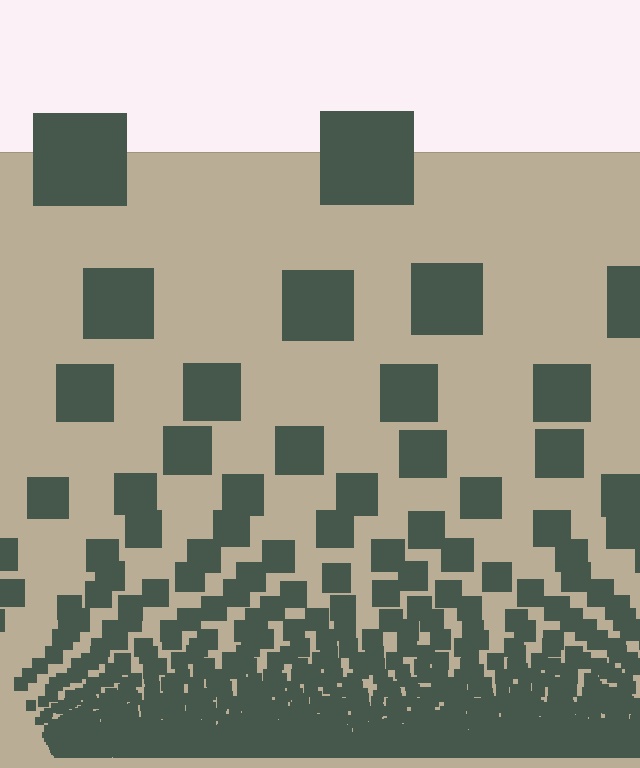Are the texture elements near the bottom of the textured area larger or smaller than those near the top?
Smaller. The gradient is inverted — elements near the bottom are smaller and denser.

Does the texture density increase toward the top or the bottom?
Density increases toward the bottom.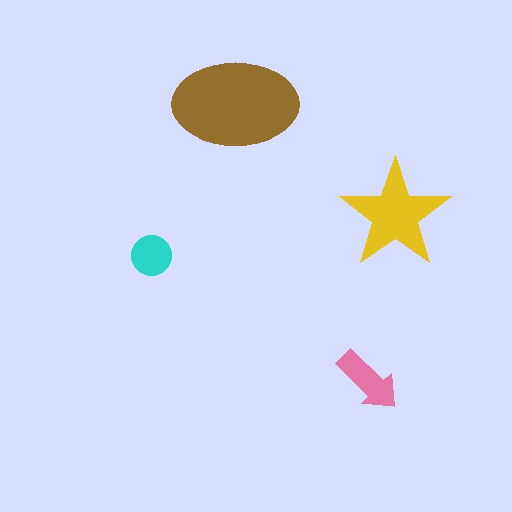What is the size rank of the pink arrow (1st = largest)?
3rd.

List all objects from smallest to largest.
The cyan circle, the pink arrow, the yellow star, the brown ellipse.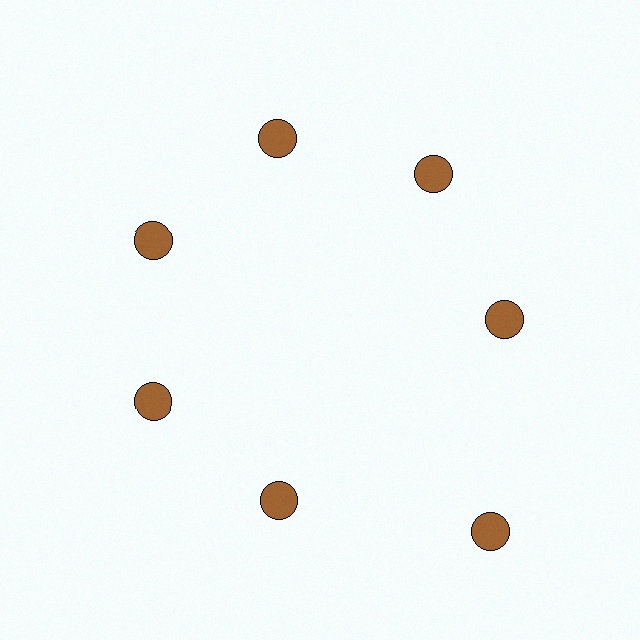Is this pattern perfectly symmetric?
No. The 7 brown circles are arranged in a ring, but one element near the 5 o'clock position is pushed outward from the center, breaking the 7-fold rotational symmetry.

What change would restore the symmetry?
The symmetry would be restored by moving it inward, back onto the ring so that all 7 circles sit at equal angles and equal distance from the center.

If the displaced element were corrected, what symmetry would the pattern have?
It would have 7-fold rotational symmetry — the pattern would map onto itself every 51 degrees.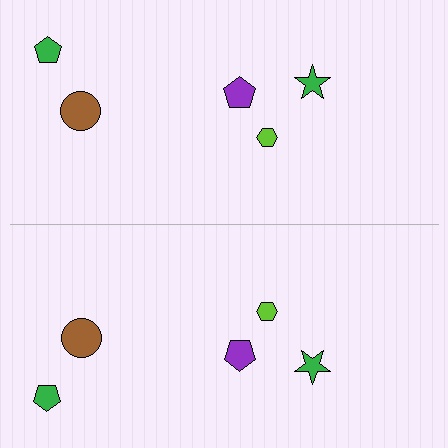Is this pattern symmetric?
Yes, this pattern has bilateral (reflection) symmetry.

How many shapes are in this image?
There are 10 shapes in this image.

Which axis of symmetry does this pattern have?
The pattern has a horizontal axis of symmetry running through the center of the image.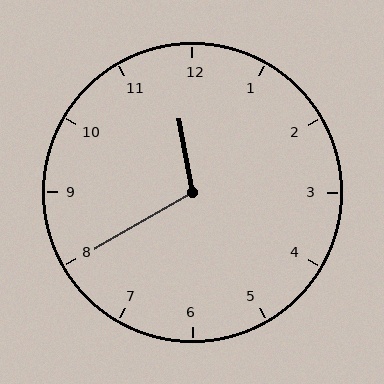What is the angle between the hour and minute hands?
Approximately 110 degrees.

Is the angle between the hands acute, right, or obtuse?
It is obtuse.